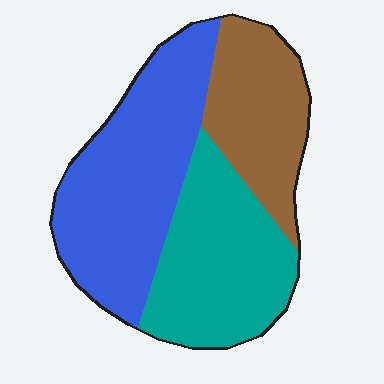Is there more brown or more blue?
Blue.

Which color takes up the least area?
Brown, at roughly 25%.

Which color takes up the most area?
Blue, at roughly 40%.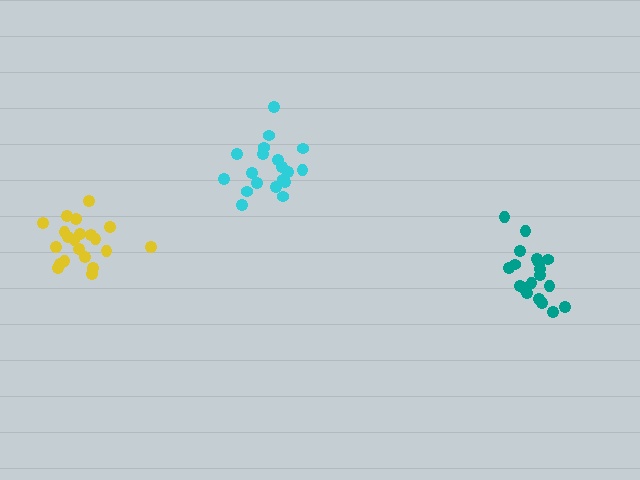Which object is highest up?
The cyan cluster is topmost.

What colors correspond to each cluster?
The clusters are colored: cyan, teal, yellow.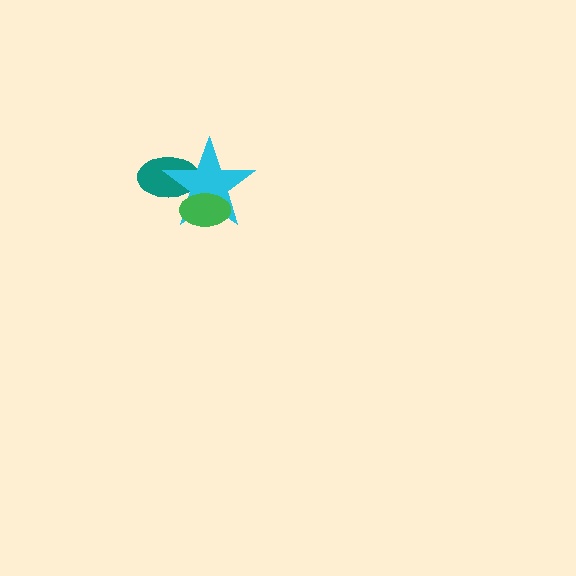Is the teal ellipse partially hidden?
Yes, it is partially covered by another shape.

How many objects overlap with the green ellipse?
2 objects overlap with the green ellipse.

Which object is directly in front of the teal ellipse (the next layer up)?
The cyan star is directly in front of the teal ellipse.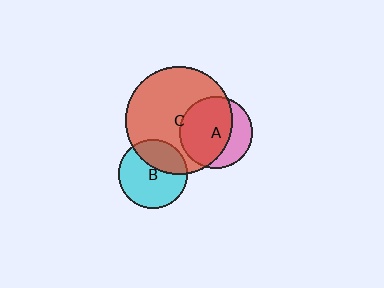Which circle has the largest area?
Circle C (red).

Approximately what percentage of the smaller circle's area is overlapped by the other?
Approximately 35%.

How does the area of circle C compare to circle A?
Approximately 2.2 times.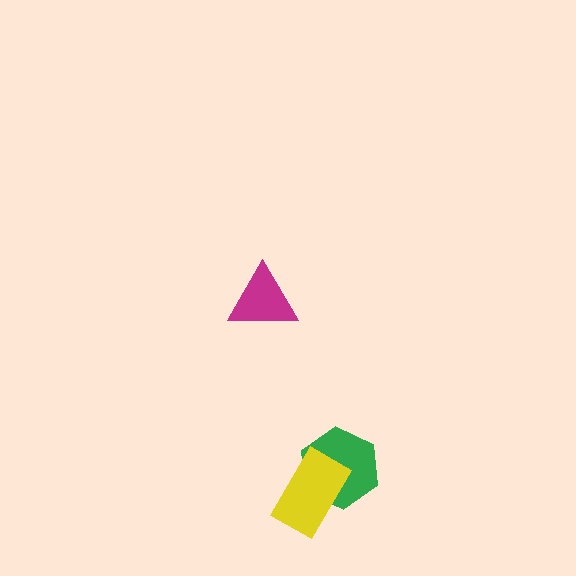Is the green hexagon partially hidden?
Yes, it is partially covered by another shape.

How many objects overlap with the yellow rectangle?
1 object overlaps with the yellow rectangle.